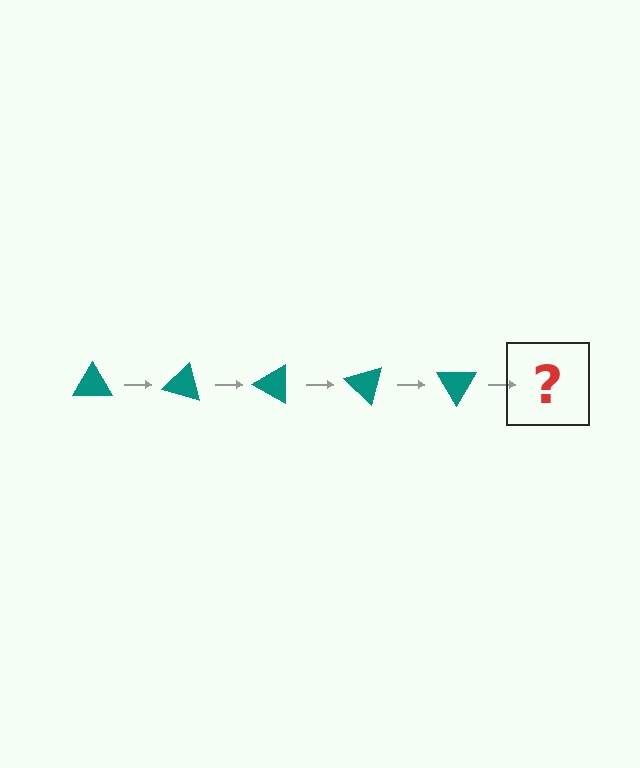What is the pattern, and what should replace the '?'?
The pattern is that the triangle rotates 15 degrees each step. The '?' should be a teal triangle rotated 75 degrees.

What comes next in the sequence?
The next element should be a teal triangle rotated 75 degrees.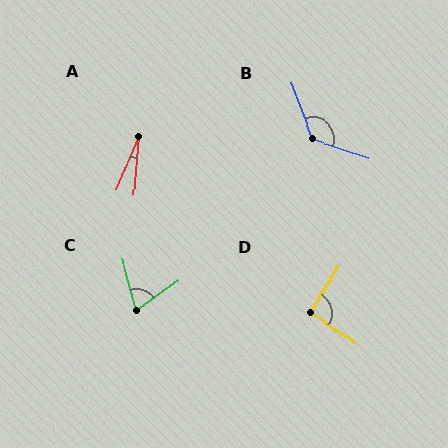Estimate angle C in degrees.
Approximately 69 degrees.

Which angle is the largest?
B, at approximately 129 degrees.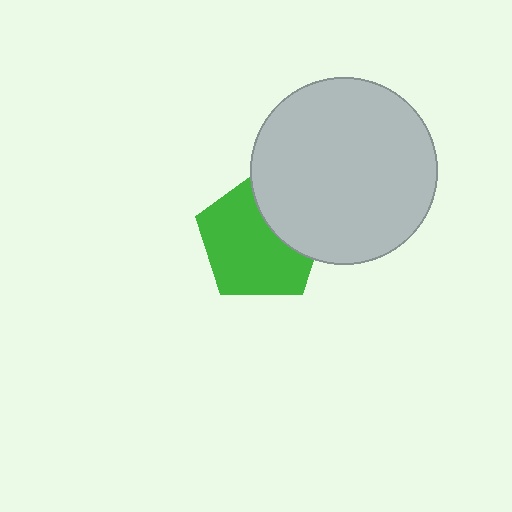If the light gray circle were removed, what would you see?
You would see the complete green pentagon.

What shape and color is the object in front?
The object in front is a light gray circle.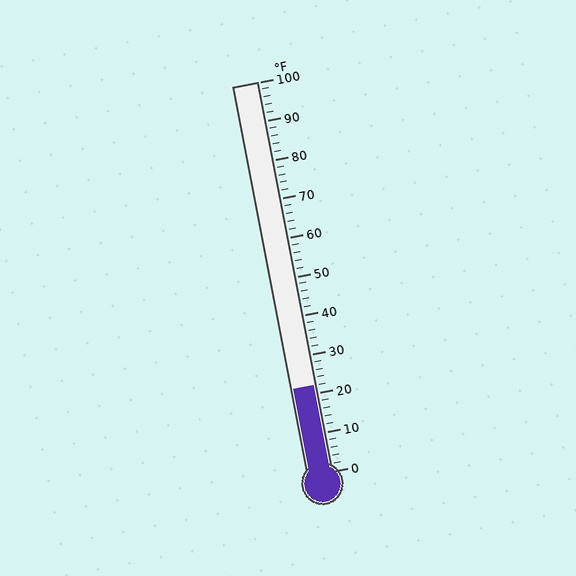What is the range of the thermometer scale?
The thermometer scale ranges from 0°F to 100°F.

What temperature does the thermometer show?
The thermometer shows approximately 22°F.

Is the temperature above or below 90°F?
The temperature is below 90°F.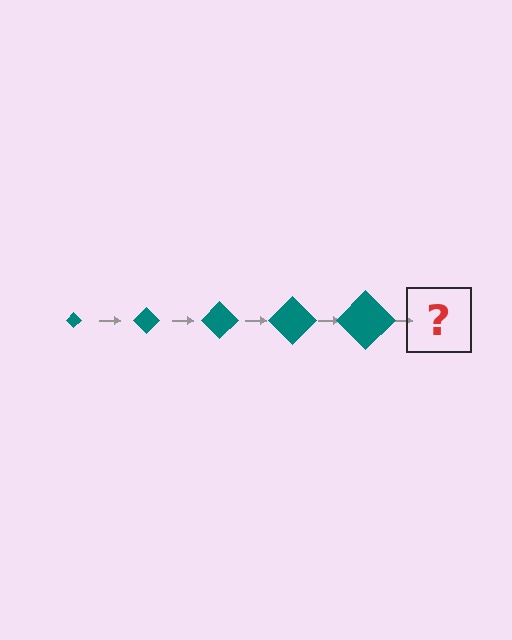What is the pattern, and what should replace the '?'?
The pattern is that the diamond gets progressively larger each step. The '?' should be a teal diamond, larger than the previous one.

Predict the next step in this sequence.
The next step is a teal diamond, larger than the previous one.